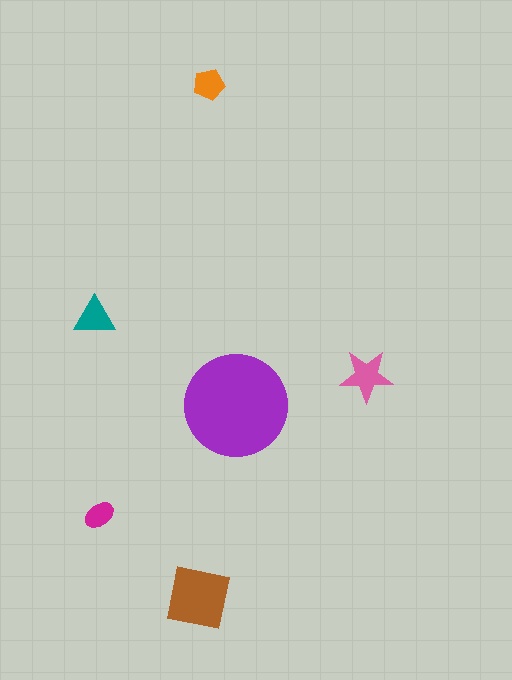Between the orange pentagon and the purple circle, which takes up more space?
The purple circle.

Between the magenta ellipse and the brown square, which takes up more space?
The brown square.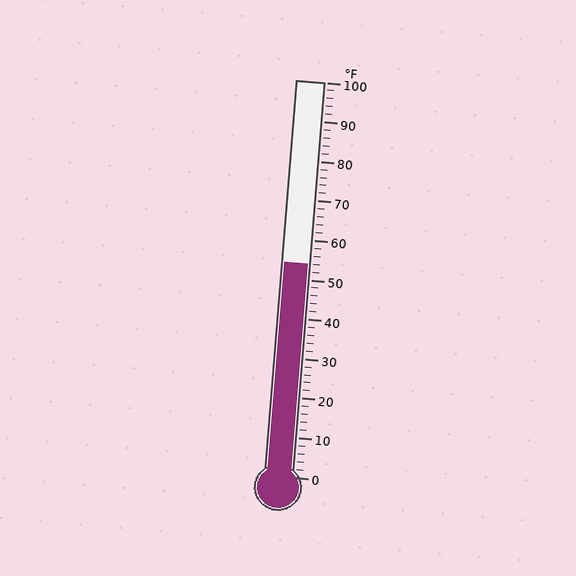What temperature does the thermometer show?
The thermometer shows approximately 54°F.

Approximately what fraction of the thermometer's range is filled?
The thermometer is filled to approximately 55% of its range.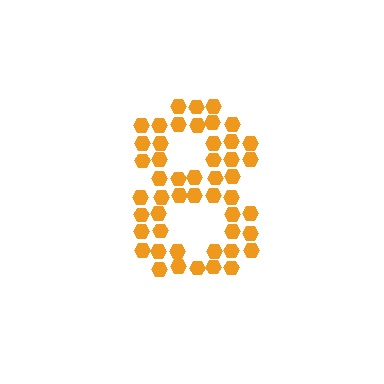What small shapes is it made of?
It is made of small hexagons.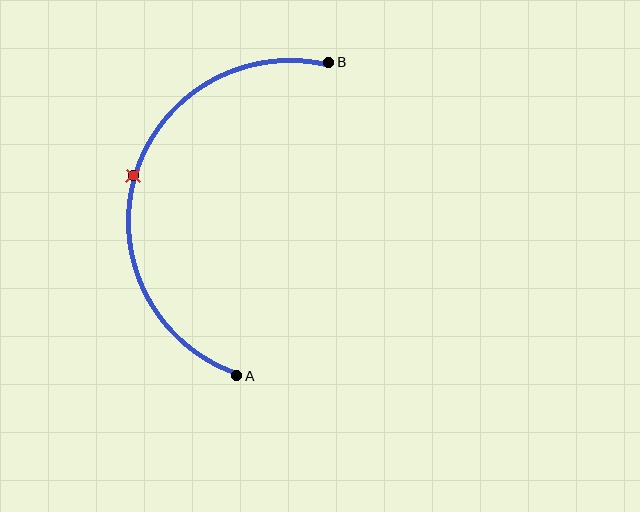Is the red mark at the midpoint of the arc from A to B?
Yes. The red mark lies on the arc at equal arc-length from both A and B — it is the arc midpoint.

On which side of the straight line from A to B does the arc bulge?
The arc bulges to the left of the straight line connecting A and B.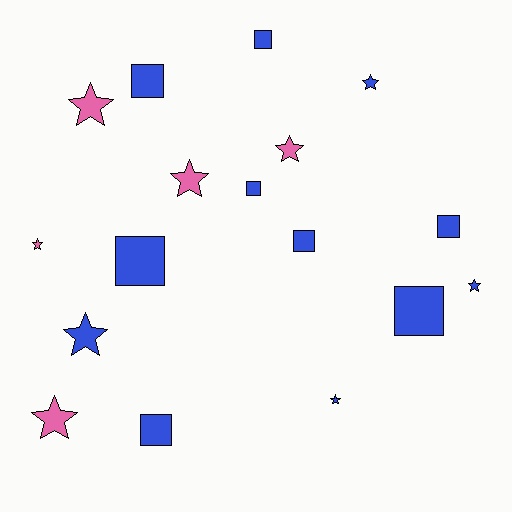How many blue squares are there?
There are 8 blue squares.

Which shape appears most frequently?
Star, with 9 objects.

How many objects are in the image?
There are 17 objects.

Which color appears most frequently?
Blue, with 12 objects.